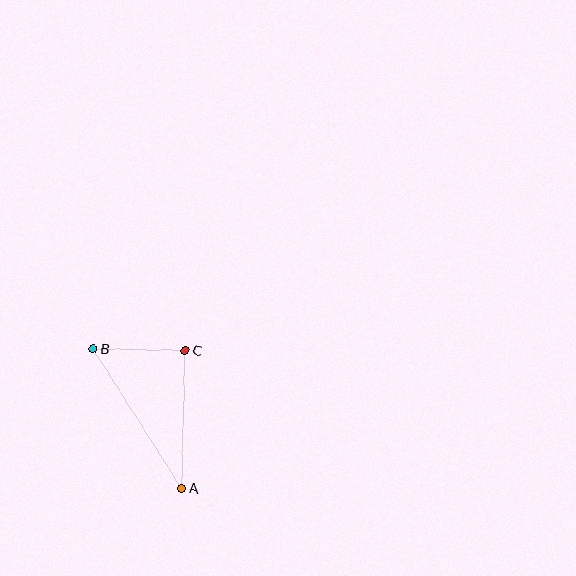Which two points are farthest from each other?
Points A and B are farthest from each other.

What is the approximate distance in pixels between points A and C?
The distance between A and C is approximately 138 pixels.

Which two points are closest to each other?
Points B and C are closest to each other.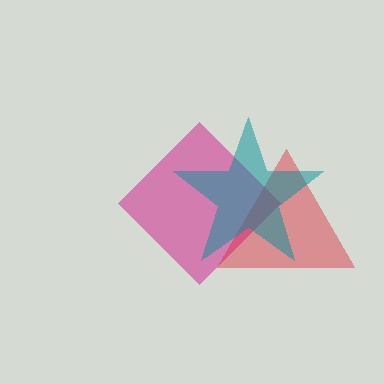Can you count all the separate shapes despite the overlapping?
Yes, there are 3 separate shapes.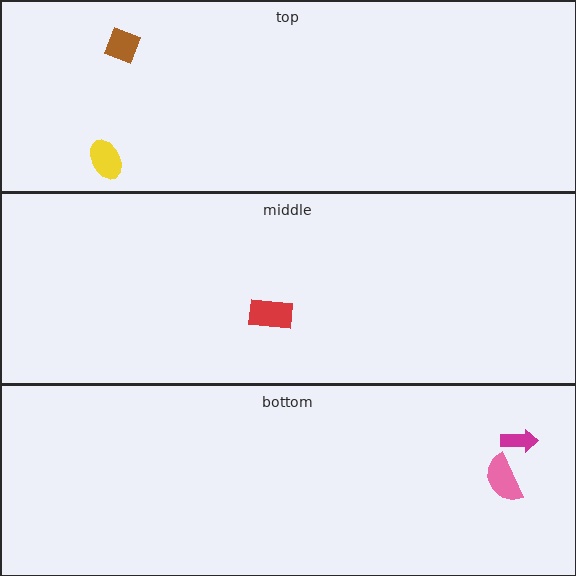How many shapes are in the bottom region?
2.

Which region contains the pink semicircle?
The bottom region.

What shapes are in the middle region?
The red rectangle.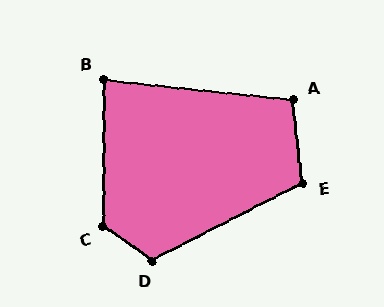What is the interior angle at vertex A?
Approximately 102 degrees (obtuse).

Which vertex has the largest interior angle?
C, at approximately 125 degrees.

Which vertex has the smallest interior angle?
B, at approximately 84 degrees.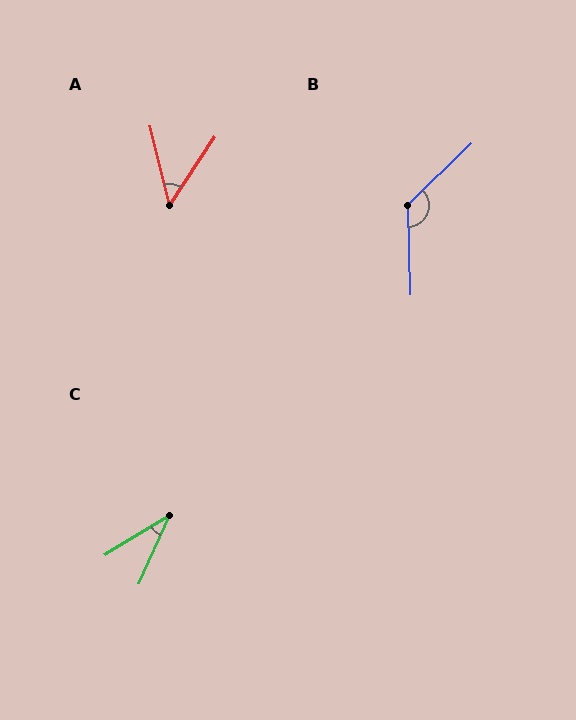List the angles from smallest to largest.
C (35°), A (47°), B (133°).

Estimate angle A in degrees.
Approximately 47 degrees.